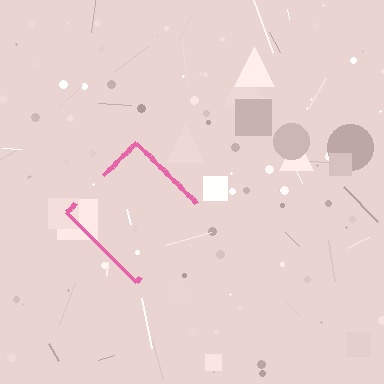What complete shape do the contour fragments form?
The contour fragments form a diamond.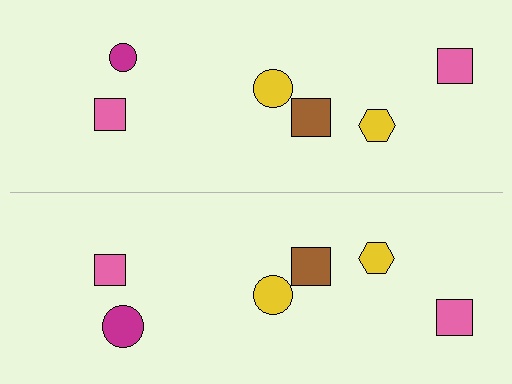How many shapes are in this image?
There are 12 shapes in this image.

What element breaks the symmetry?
The magenta circle on the bottom side has a different size than its mirror counterpart.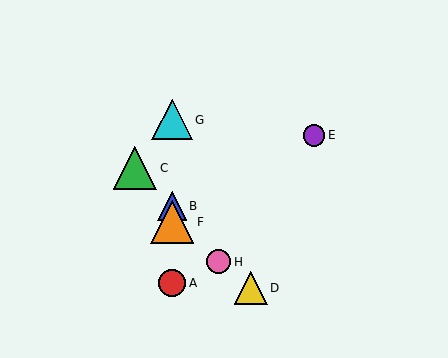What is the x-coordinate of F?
Object F is at x≈172.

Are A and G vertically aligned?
Yes, both are at x≈172.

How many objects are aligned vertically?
4 objects (A, B, F, G) are aligned vertically.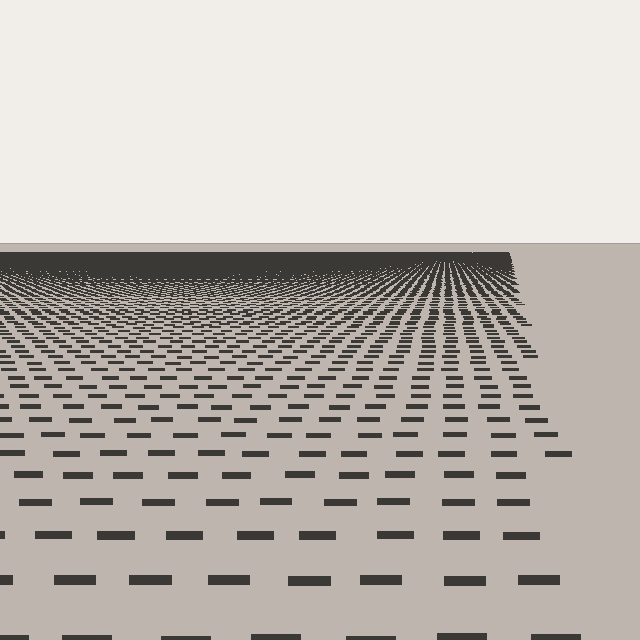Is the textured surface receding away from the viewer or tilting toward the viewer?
The surface is receding away from the viewer. Texture elements get smaller and denser toward the top.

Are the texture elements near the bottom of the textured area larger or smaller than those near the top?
Larger. Near the bottom, elements are closer to the viewer and appear at a bigger on-screen size.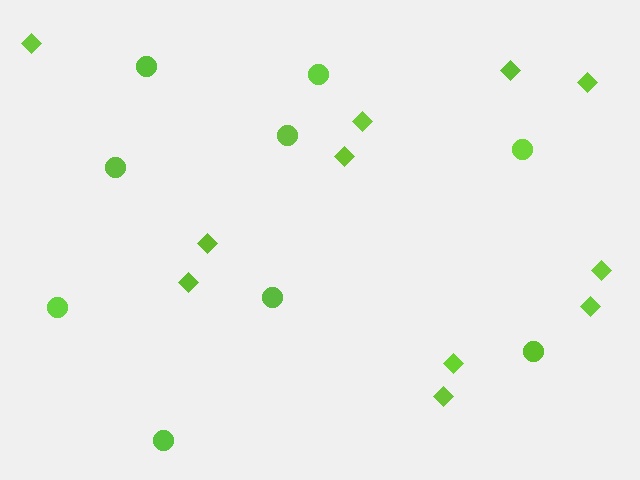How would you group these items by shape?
There are 2 groups: one group of circles (9) and one group of diamonds (11).